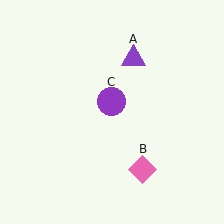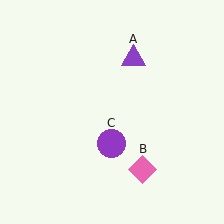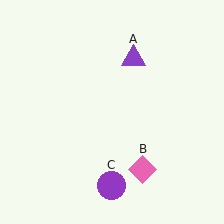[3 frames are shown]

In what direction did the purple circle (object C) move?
The purple circle (object C) moved down.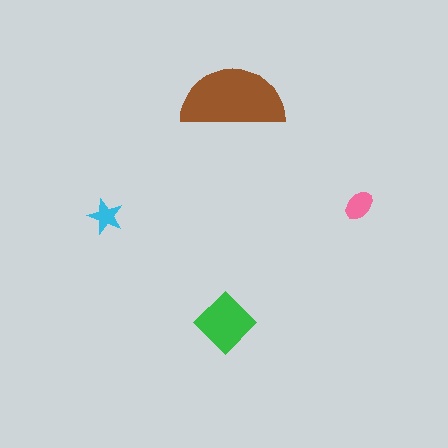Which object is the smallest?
The cyan star.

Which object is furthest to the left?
The cyan star is leftmost.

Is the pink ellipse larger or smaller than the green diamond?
Smaller.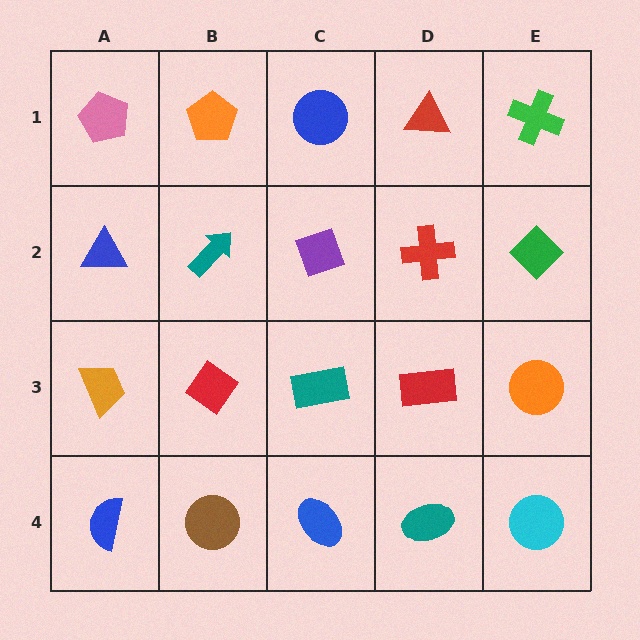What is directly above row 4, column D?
A red rectangle.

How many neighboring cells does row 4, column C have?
3.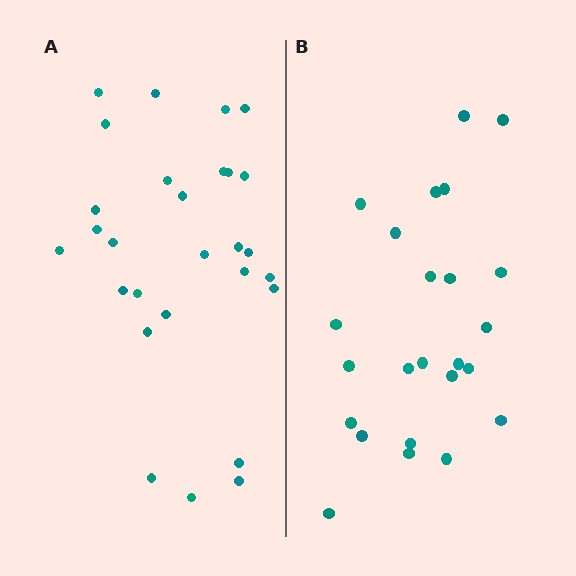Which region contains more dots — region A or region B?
Region A (the left region) has more dots.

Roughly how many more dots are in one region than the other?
Region A has about 4 more dots than region B.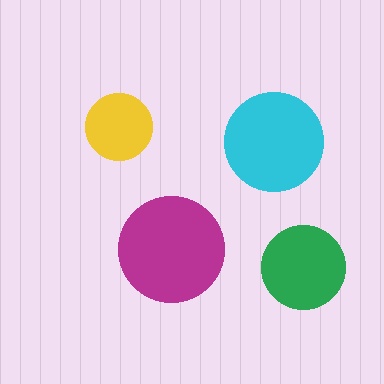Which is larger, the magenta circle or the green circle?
The magenta one.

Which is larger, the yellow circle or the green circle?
The green one.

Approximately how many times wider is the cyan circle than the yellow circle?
About 1.5 times wider.